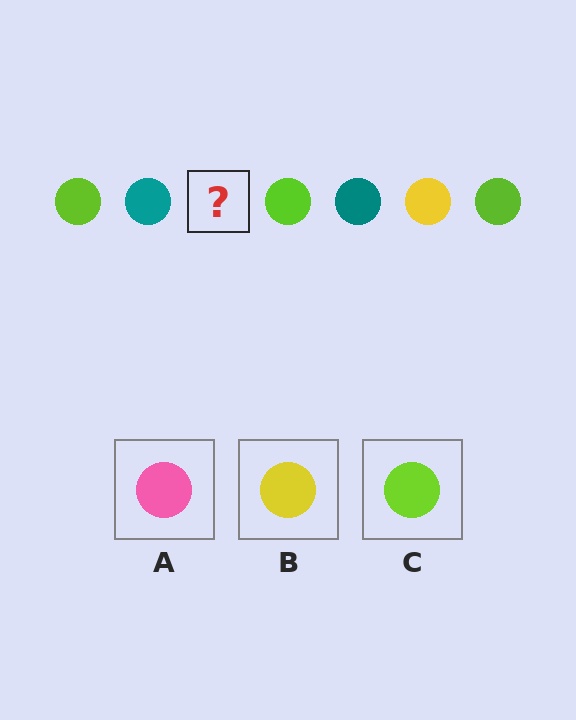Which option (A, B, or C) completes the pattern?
B.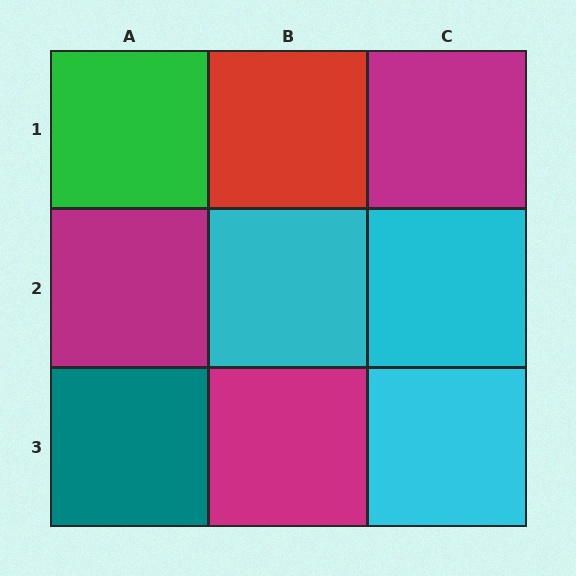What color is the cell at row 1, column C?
Magenta.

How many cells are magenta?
3 cells are magenta.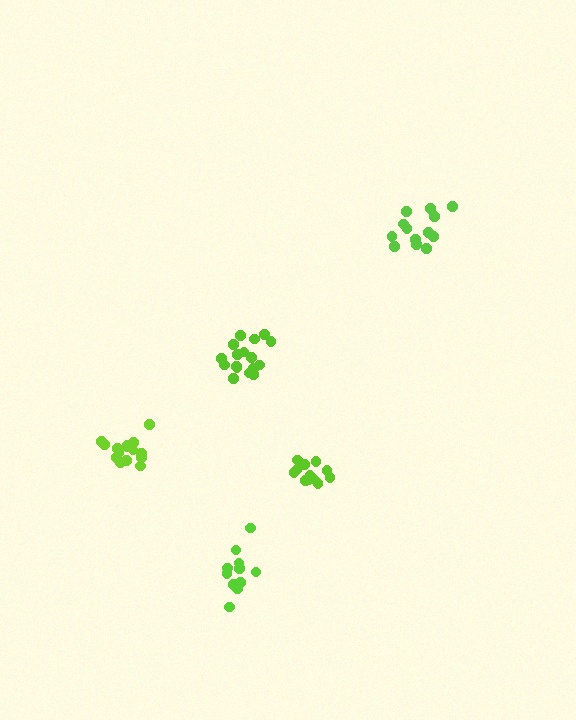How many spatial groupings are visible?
There are 5 spatial groupings.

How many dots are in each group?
Group 1: 15 dots, Group 2: 17 dots, Group 3: 11 dots, Group 4: 13 dots, Group 5: 12 dots (68 total).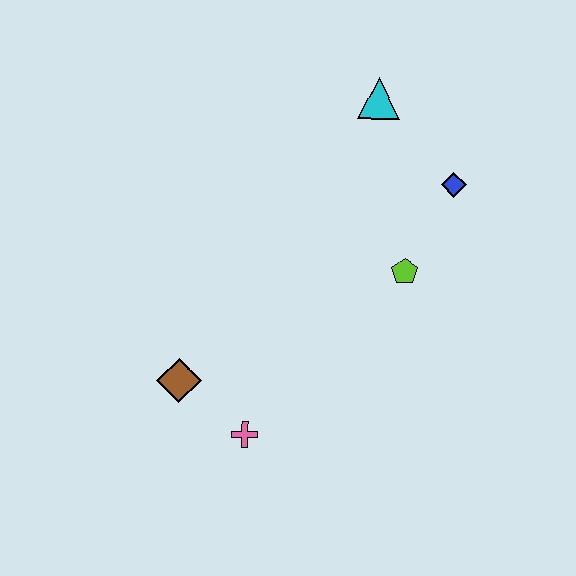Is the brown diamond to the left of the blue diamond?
Yes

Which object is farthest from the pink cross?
The cyan triangle is farthest from the pink cross.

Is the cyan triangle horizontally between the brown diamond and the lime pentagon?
Yes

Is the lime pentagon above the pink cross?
Yes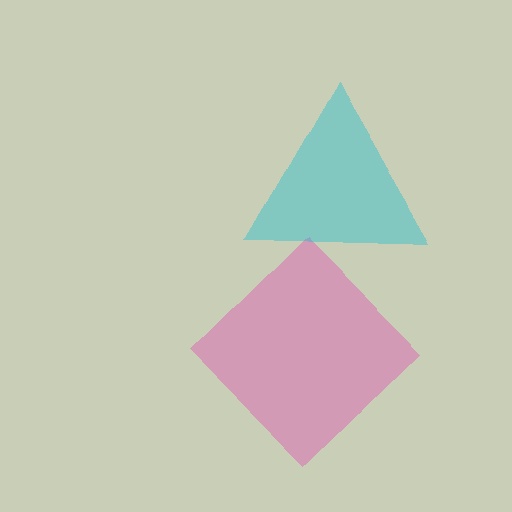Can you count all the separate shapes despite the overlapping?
Yes, there are 2 separate shapes.